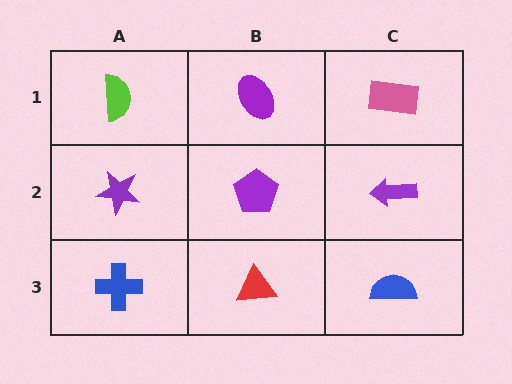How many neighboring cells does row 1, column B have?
3.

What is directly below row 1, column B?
A purple pentagon.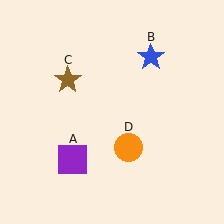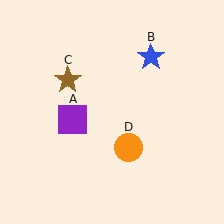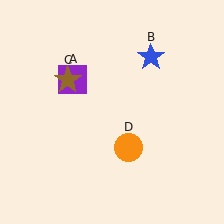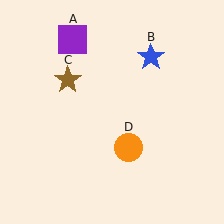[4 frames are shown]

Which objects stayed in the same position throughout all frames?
Blue star (object B) and brown star (object C) and orange circle (object D) remained stationary.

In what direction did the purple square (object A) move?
The purple square (object A) moved up.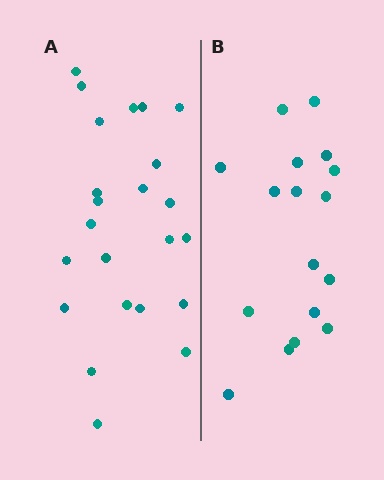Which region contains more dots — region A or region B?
Region A (the left region) has more dots.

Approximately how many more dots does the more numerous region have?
Region A has about 6 more dots than region B.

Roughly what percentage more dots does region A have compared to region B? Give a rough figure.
About 35% more.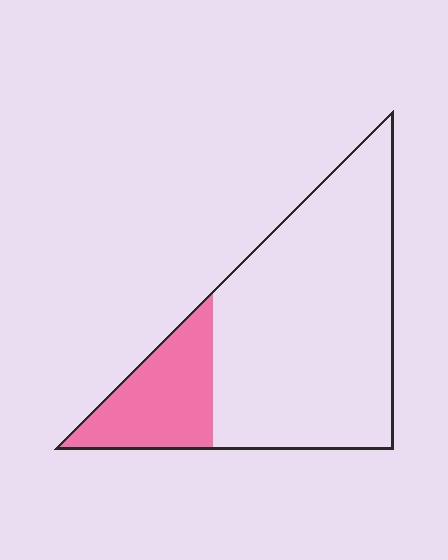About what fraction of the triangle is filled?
About one fifth (1/5).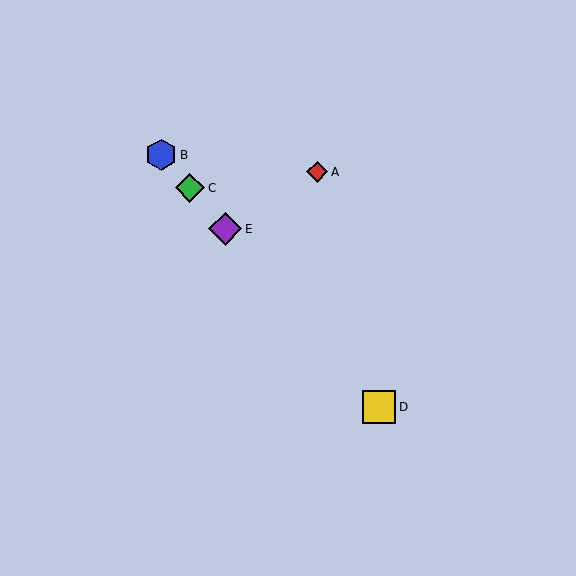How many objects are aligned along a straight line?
4 objects (B, C, D, E) are aligned along a straight line.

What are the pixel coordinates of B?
Object B is at (161, 155).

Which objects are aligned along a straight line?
Objects B, C, D, E are aligned along a straight line.